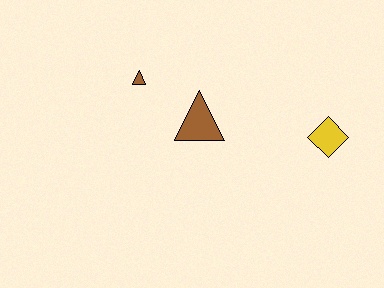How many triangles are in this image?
There are 2 triangles.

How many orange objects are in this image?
There are no orange objects.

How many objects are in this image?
There are 3 objects.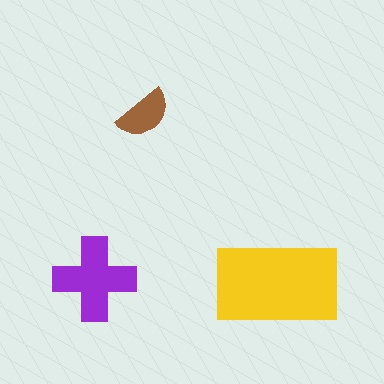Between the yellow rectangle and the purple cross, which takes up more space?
The yellow rectangle.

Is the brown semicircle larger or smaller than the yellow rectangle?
Smaller.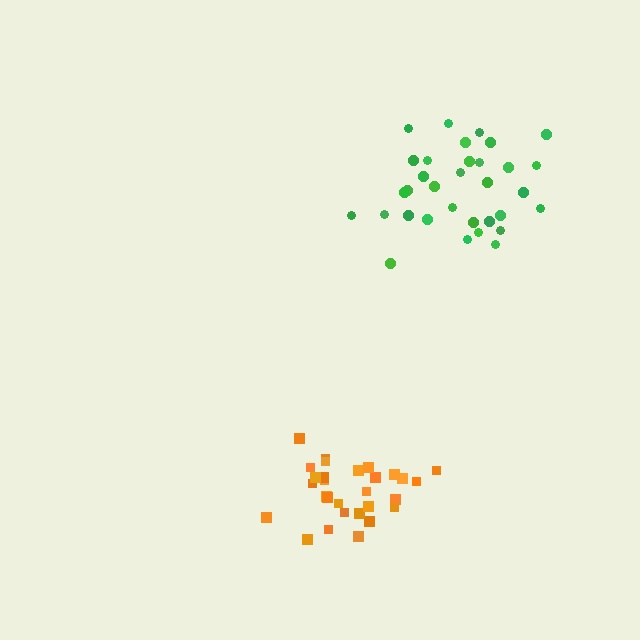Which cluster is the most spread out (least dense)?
Green.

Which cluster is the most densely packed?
Orange.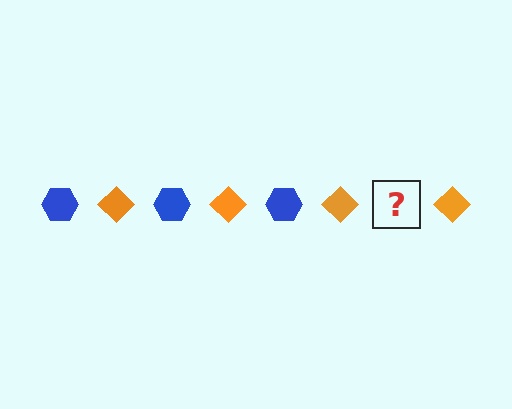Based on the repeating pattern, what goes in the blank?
The blank should be a blue hexagon.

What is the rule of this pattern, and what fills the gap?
The rule is that the pattern alternates between blue hexagon and orange diamond. The gap should be filled with a blue hexagon.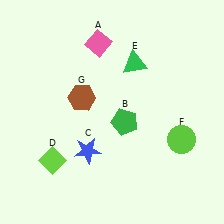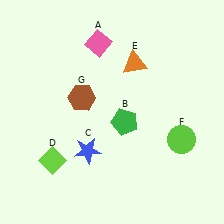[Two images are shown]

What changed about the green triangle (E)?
In Image 1, E is green. In Image 2, it changed to orange.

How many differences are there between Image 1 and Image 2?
There is 1 difference between the two images.